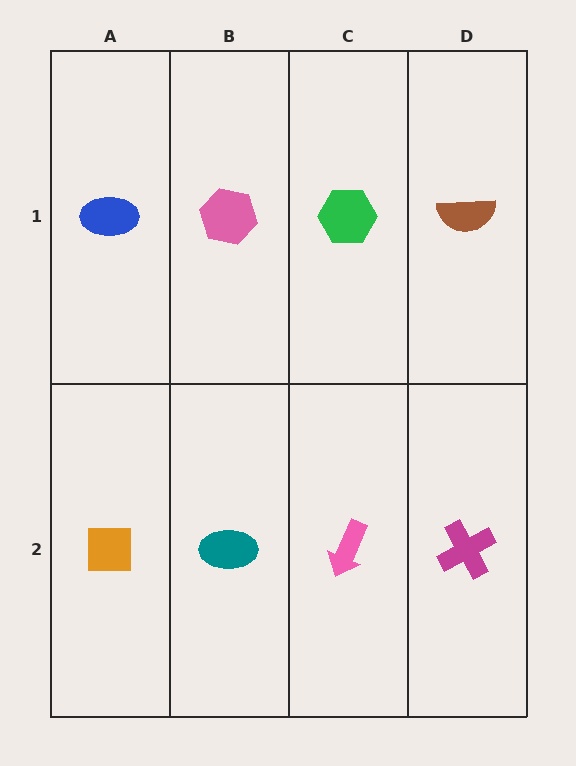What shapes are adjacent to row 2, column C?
A green hexagon (row 1, column C), a teal ellipse (row 2, column B), a magenta cross (row 2, column D).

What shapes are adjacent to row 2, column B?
A pink hexagon (row 1, column B), an orange square (row 2, column A), a pink arrow (row 2, column C).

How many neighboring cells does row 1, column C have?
3.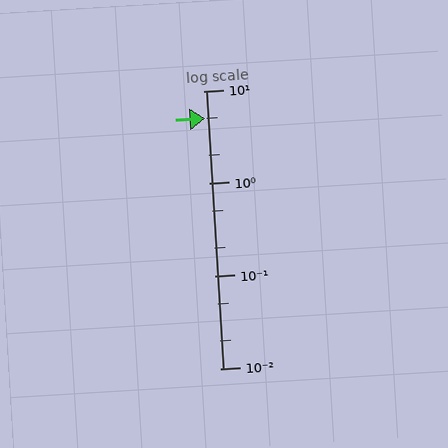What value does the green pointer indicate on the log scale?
The pointer indicates approximately 5.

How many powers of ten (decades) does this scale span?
The scale spans 3 decades, from 0.01 to 10.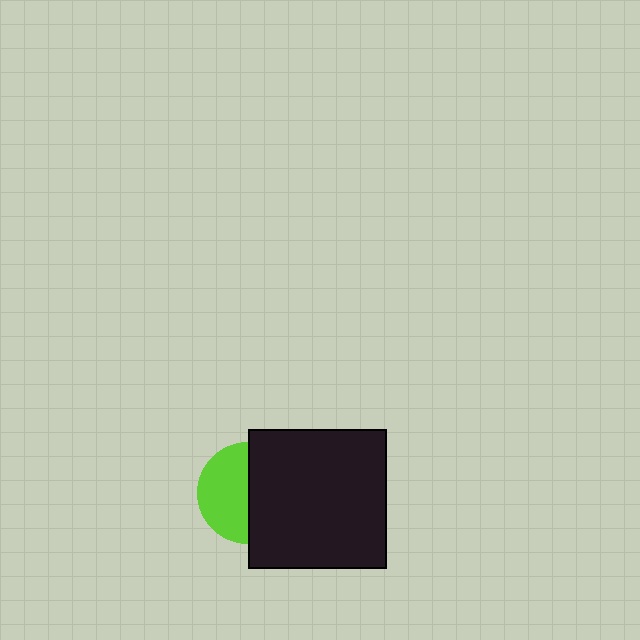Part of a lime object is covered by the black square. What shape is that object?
It is a circle.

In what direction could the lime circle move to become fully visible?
The lime circle could move left. That would shift it out from behind the black square entirely.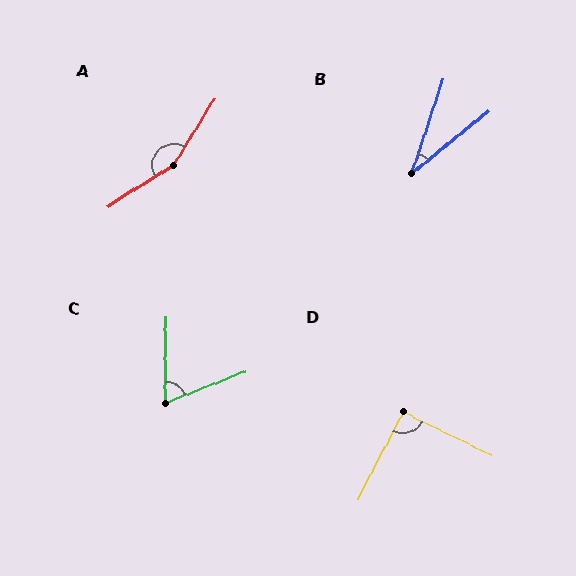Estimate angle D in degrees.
Approximately 91 degrees.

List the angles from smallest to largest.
B (32°), C (69°), D (91°), A (154°).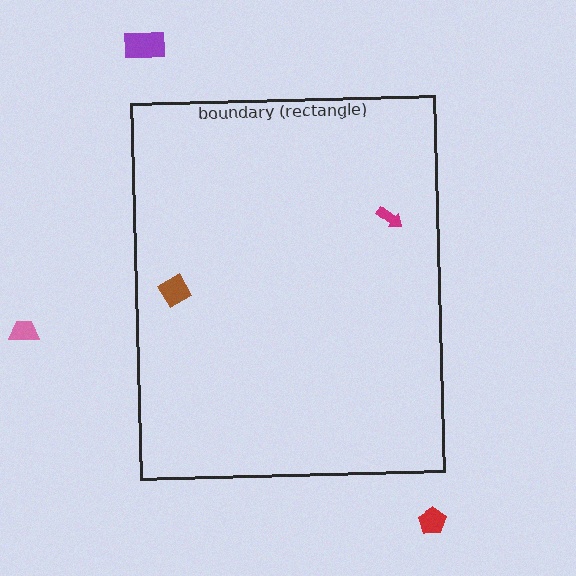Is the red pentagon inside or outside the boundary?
Outside.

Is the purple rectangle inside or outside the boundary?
Outside.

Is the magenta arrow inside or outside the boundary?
Inside.